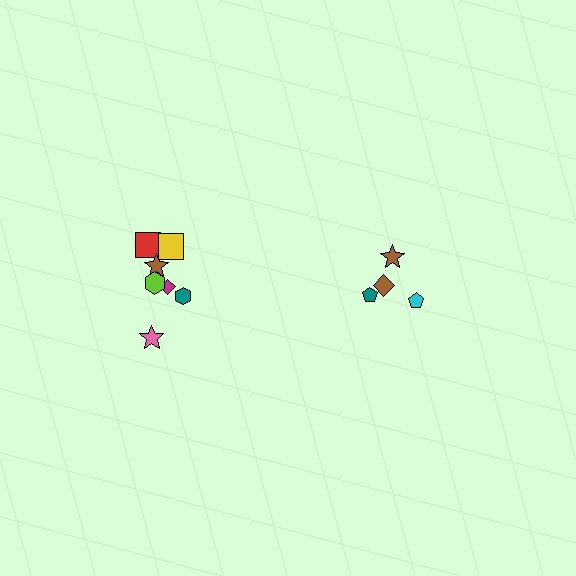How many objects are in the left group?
There are 7 objects.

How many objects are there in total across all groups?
There are 11 objects.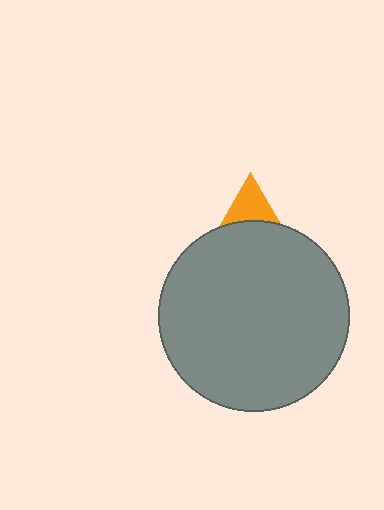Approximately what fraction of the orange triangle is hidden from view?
Roughly 66% of the orange triangle is hidden behind the gray circle.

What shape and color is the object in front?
The object in front is a gray circle.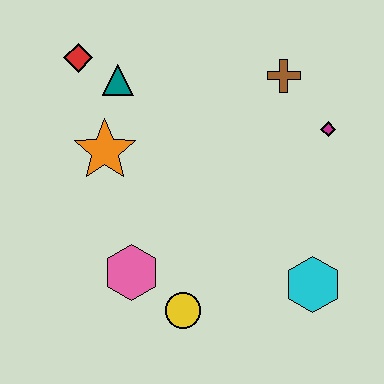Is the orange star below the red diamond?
Yes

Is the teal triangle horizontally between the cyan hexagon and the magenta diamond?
No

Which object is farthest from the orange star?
The cyan hexagon is farthest from the orange star.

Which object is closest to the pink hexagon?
The yellow circle is closest to the pink hexagon.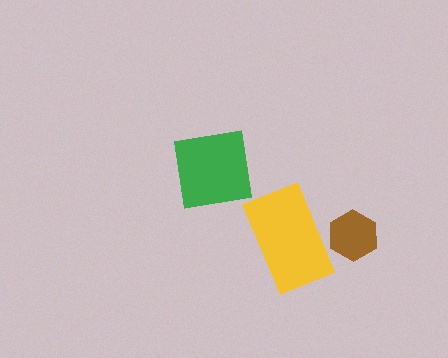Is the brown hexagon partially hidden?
Yes, it is partially covered by another shape.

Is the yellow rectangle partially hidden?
No, no other shape covers it.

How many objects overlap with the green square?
0 objects overlap with the green square.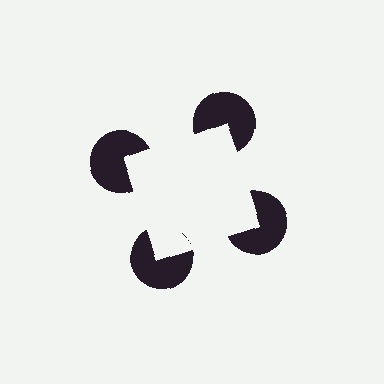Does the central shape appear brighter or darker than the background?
It typically appears slightly brighter than the background, even though no actual brightness change is drawn.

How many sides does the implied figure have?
4 sides.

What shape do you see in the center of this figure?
An illusory square — its edges are inferred from the aligned wedge cuts in the pac-man discs, not physically drawn.